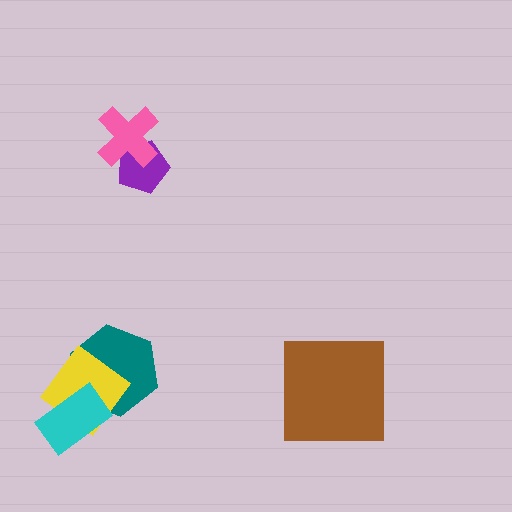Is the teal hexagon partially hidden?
Yes, it is partially covered by another shape.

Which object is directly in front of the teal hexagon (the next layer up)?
The yellow diamond is directly in front of the teal hexagon.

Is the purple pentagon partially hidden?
Yes, it is partially covered by another shape.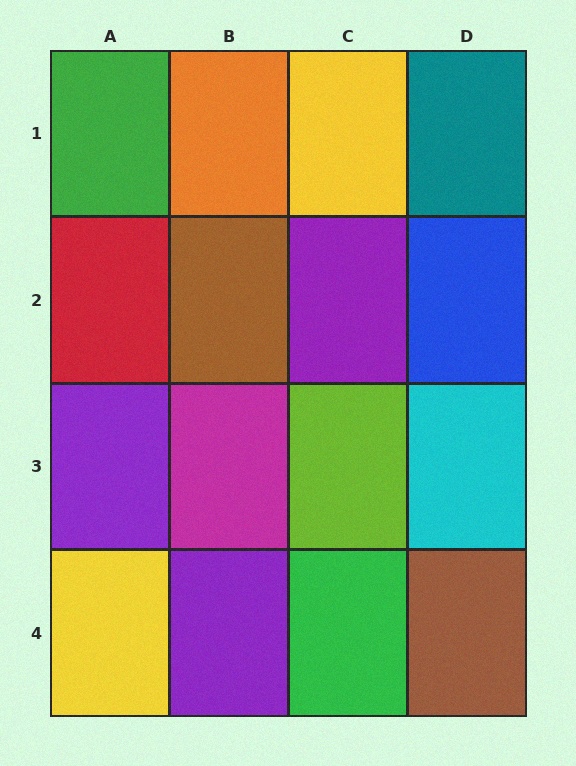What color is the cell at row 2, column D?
Blue.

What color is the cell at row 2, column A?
Red.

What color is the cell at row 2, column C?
Purple.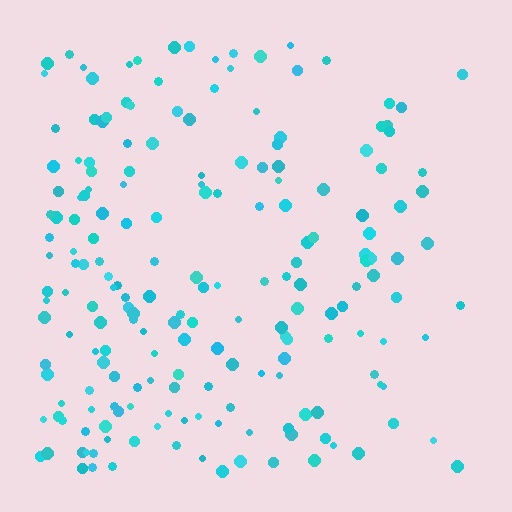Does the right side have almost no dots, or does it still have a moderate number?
Still a moderate number, just noticeably fewer than the left.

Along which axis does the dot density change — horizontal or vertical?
Horizontal.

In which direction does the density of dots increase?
From right to left, with the left side densest.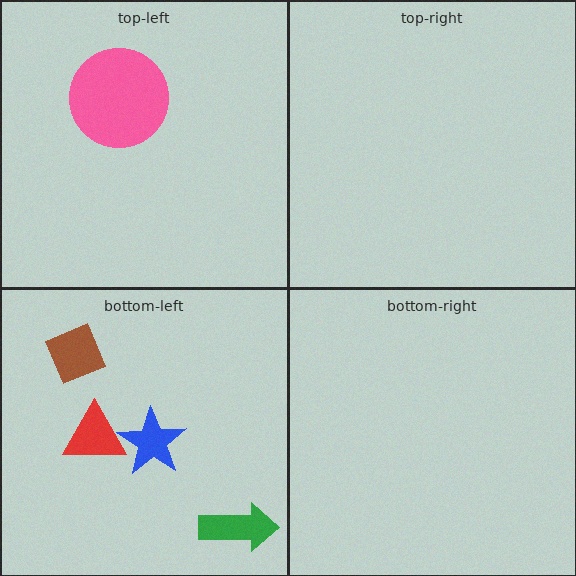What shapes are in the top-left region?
The pink circle.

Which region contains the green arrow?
The bottom-left region.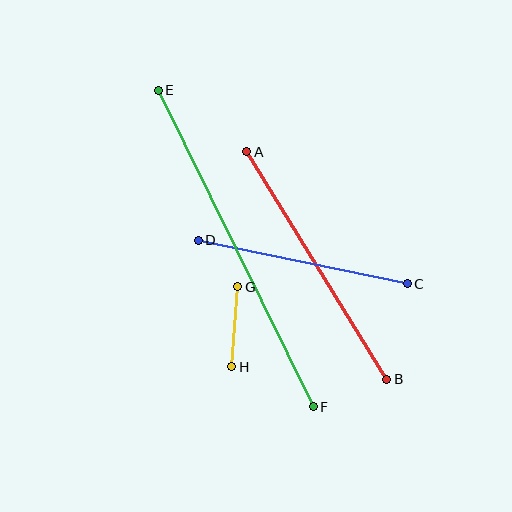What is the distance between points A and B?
The distance is approximately 267 pixels.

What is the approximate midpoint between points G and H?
The midpoint is at approximately (235, 327) pixels.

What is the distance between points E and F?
The distance is approximately 352 pixels.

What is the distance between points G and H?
The distance is approximately 80 pixels.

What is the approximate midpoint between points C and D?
The midpoint is at approximately (303, 262) pixels.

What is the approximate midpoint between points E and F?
The midpoint is at approximately (236, 249) pixels.